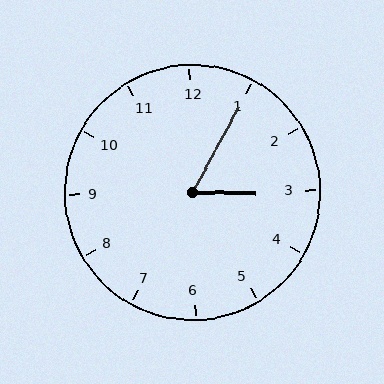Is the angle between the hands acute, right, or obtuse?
It is acute.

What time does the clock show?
3:05.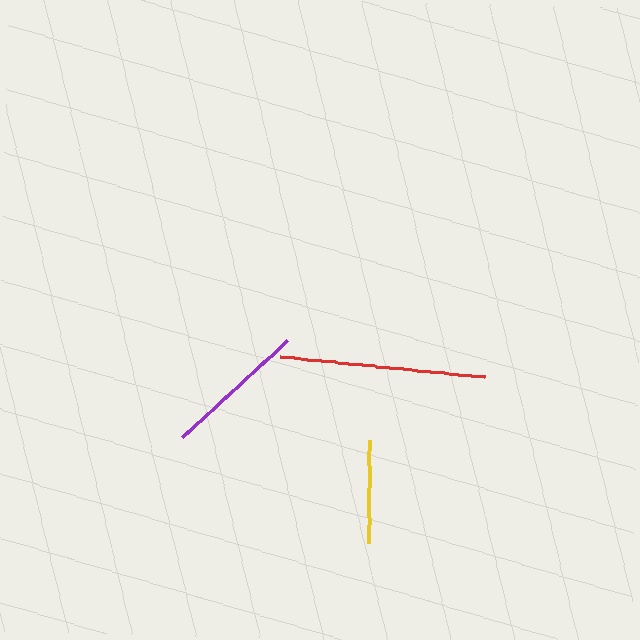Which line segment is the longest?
The red line is the longest at approximately 206 pixels.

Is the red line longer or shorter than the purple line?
The red line is longer than the purple line.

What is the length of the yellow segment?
The yellow segment is approximately 103 pixels long.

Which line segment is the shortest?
The yellow line is the shortest at approximately 103 pixels.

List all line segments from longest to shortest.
From longest to shortest: red, purple, yellow.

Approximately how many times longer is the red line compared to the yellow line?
The red line is approximately 2.0 times the length of the yellow line.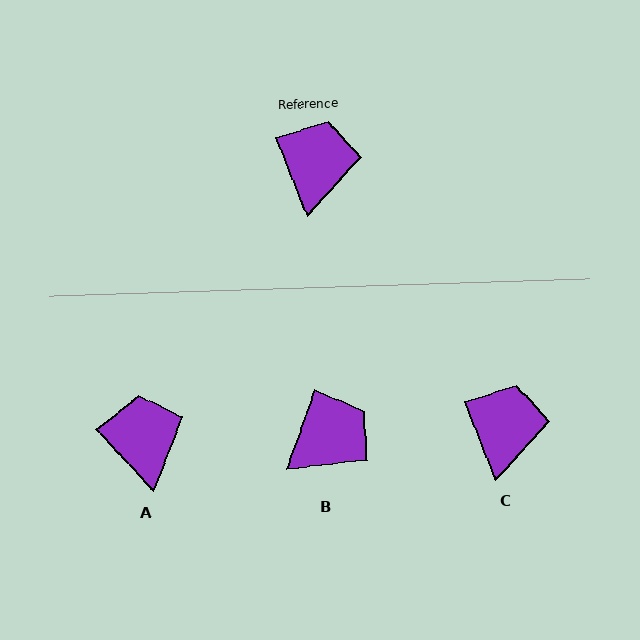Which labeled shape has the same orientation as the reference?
C.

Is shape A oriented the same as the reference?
No, it is off by about 21 degrees.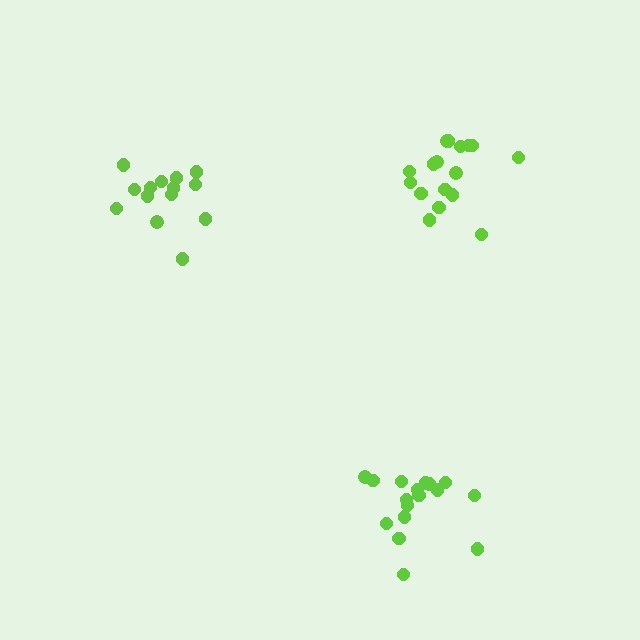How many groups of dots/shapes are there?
There are 3 groups.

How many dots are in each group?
Group 1: 17 dots, Group 2: 14 dots, Group 3: 17 dots (48 total).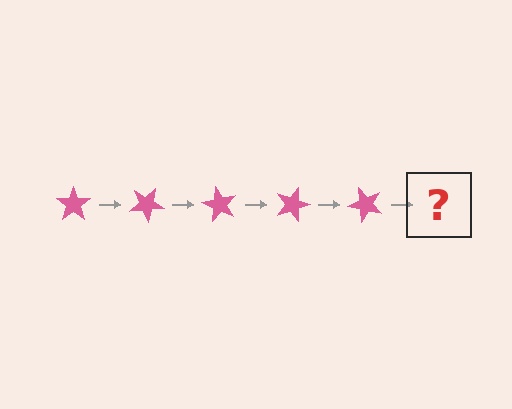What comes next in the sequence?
The next element should be a pink star rotated 150 degrees.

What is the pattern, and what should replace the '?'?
The pattern is that the star rotates 30 degrees each step. The '?' should be a pink star rotated 150 degrees.